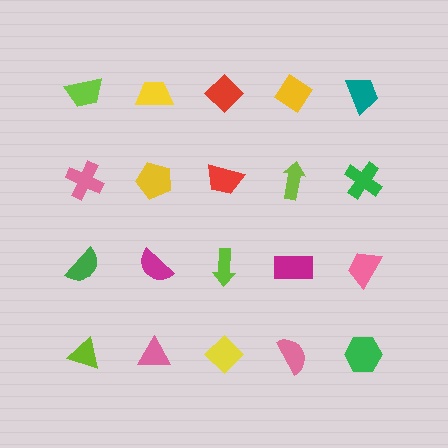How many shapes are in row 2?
5 shapes.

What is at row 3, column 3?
A lime arrow.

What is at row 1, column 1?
A lime trapezoid.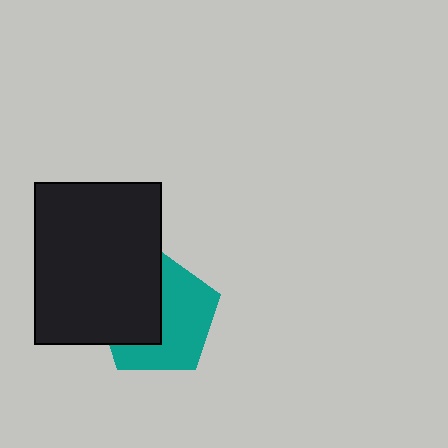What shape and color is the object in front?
The object in front is a black rectangle.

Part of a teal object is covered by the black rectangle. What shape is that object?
It is a pentagon.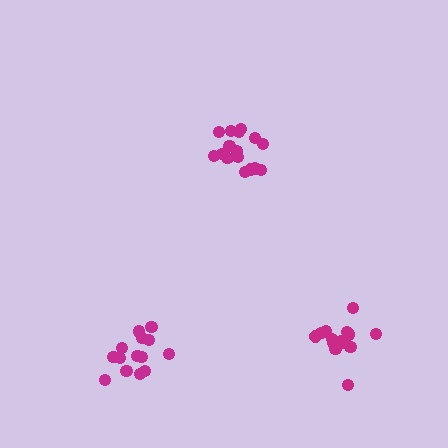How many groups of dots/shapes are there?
There are 3 groups.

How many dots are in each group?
Group 1: 14 dots, Group 2: 14 dots, Group 3: 16 dots (44 total).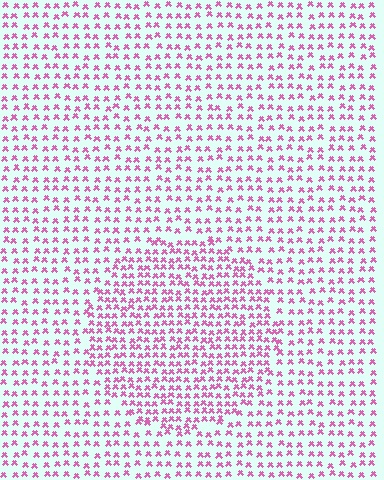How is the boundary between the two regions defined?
The boundary is defined by a change in element density (approximately 1.6x ratio). All elements are the same color, size, and shape.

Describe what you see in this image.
The image contains small pink elements arranged at two different densities. A circle-shaped region is visible where the elements are more densely packed than the surrounding area.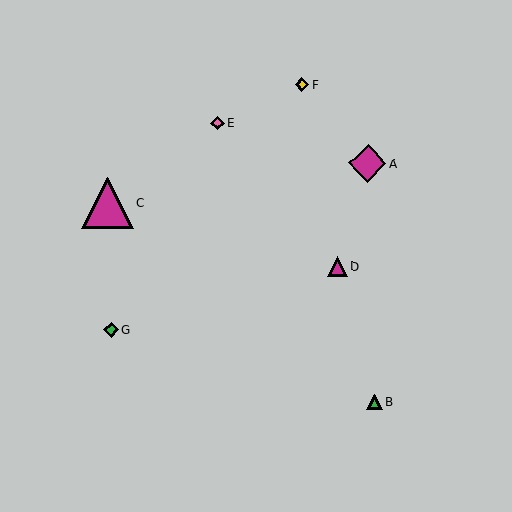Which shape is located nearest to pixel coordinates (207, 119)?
The pink diamond (labeled E) at (217, 123) is nearest to that location.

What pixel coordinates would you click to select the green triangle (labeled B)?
Click at (375, 402) to select the green triangle B.